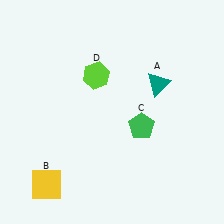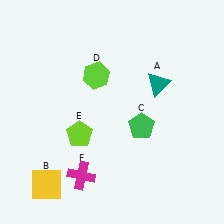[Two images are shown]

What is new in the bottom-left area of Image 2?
A magenta cross (F) was added in the bottom-left area of Image 2.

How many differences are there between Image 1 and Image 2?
There are 2 differences between the two images.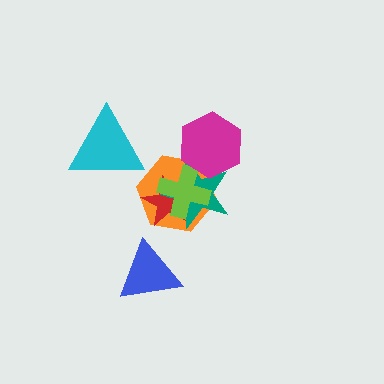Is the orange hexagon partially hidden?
Yes, it is partially covered by another shape.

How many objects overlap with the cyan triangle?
0 objects overlap with the cyan triangle.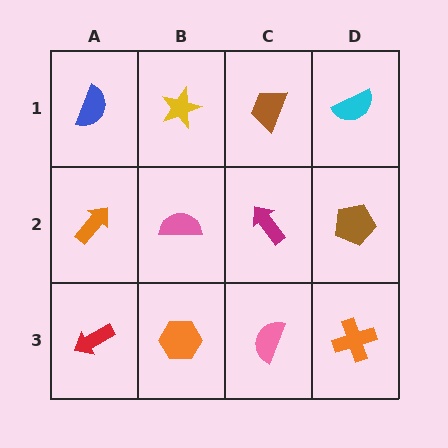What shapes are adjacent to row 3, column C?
A magenta arrow (row 2, column C), an orange hexagon (row 3, column B), an orange cross (row 3, column D).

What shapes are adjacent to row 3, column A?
An orange arrow (row 2, column A), an orange hexagon (row 3, column B).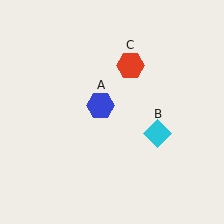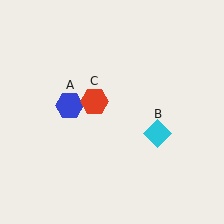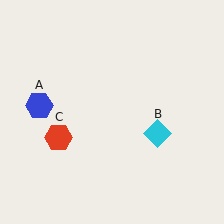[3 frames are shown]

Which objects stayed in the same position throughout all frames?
Cyan diamond (object B) remained stationary.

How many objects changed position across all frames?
2 objects changed position: blue hexagon (object A), red hexagon (object C).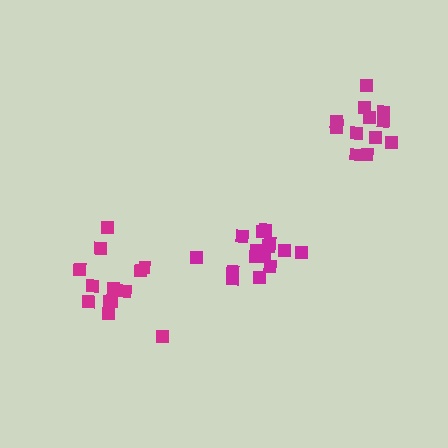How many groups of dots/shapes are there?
There are 3 groups.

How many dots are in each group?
Group 1: 16 dots, Group 2: 13 dots, Group 3: 13 dots (42 total).